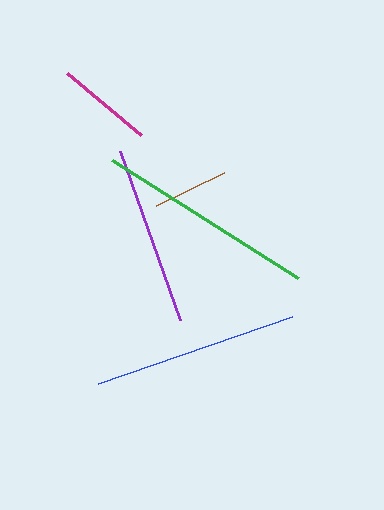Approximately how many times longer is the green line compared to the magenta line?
The green line is approximately 2.3 times the length of the magenta line.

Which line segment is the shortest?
The brown line is the shortest at approximately 75 pixels.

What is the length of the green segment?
The green segment is approximately 220 pixels long.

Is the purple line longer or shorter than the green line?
The green line is longer than the purple line.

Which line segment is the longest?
The green line is the longest at approximately 220 pixels.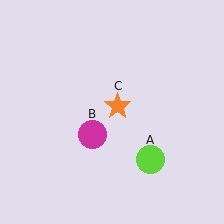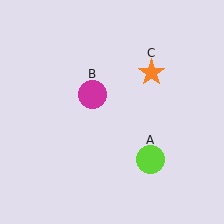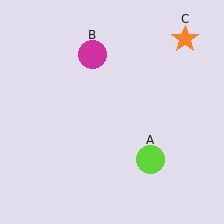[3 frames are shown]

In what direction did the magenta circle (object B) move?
The magenta circle (object B) moved up.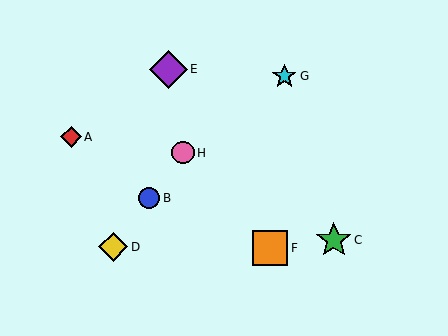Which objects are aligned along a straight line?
Objects B, D, H are aligned along a straight line.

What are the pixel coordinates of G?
Object G is at (284, 76).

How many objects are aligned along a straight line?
3 objects (B, D, H) are aligned along a straight line.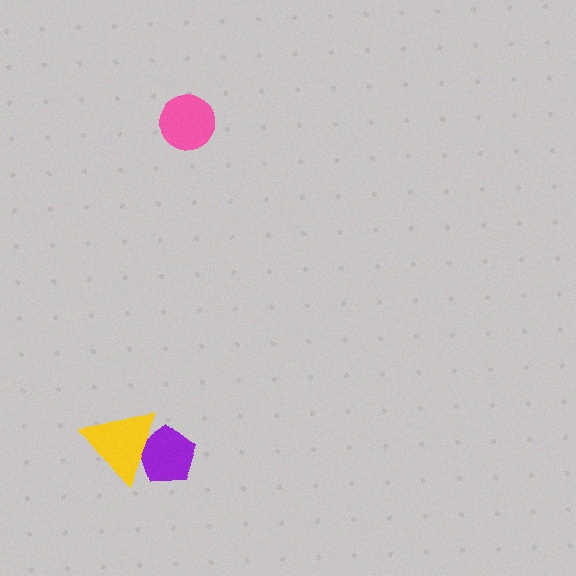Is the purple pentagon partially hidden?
Yes, it is partially covered by another shape.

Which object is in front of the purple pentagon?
The yellow triangle is in front of the purple pentagon.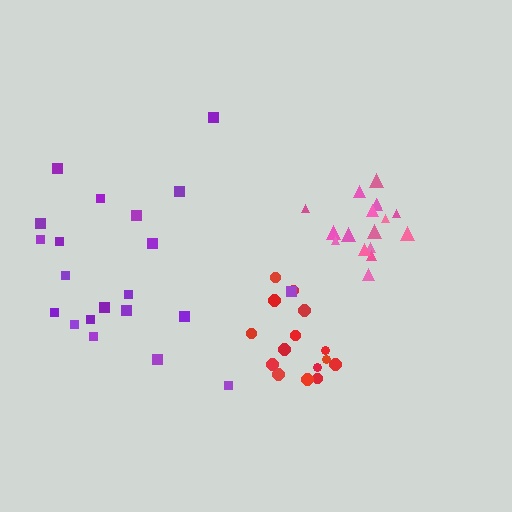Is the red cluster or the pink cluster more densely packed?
Pink.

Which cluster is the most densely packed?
Pink.